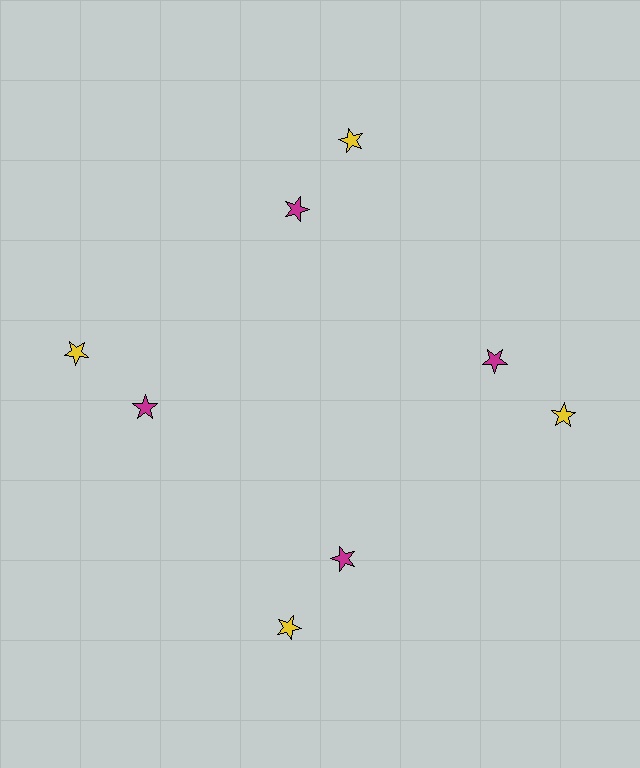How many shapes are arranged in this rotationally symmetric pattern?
There are 8 shapes, arranged in 4 groups of 2.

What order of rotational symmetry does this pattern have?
This pattern has 4-fold rotational symmetry.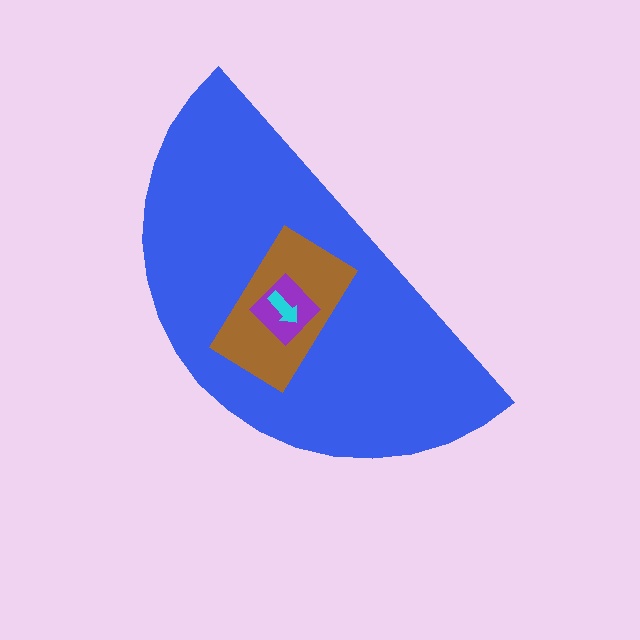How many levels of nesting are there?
4.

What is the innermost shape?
The cyan arrow.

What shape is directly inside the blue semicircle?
The brown rectangle.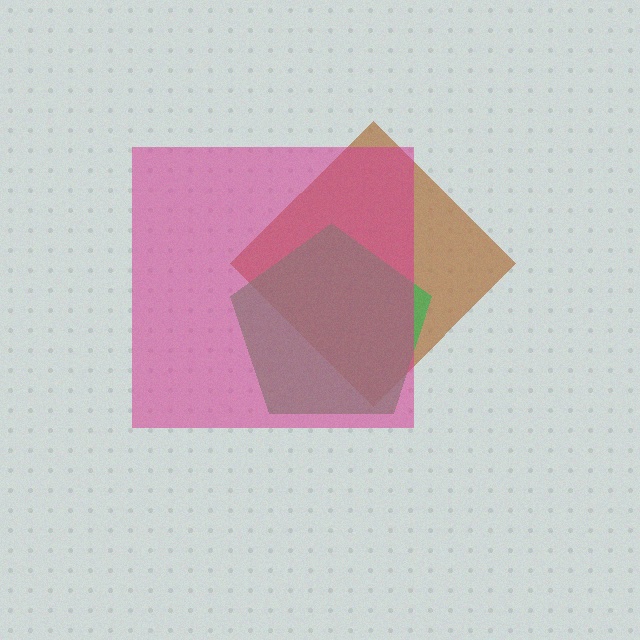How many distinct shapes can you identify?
There are 3 distinct shapes: a brown diamond, a green pentagon, a magenta square.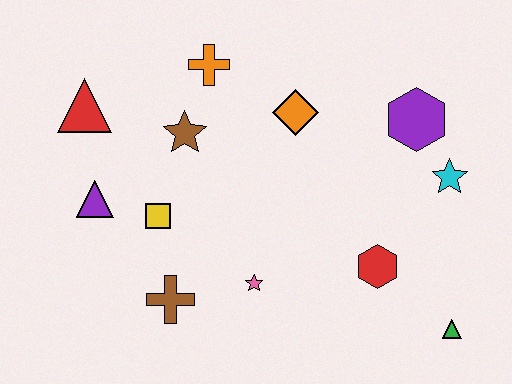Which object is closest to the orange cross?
The brown star is closest to the orange cross.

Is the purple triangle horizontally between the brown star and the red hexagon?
No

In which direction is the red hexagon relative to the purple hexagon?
The red hexagon is below the purple hexagon.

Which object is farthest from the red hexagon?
The red triangle is farthest from the red hexagon.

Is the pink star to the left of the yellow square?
No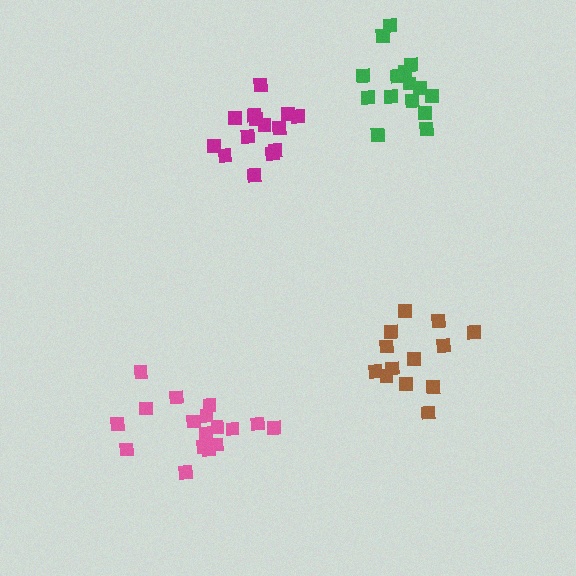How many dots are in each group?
Group 1: 13 dots, Group 2: 17 dots, Group 3: 15 dots, Group 4: 14 dots (59 total).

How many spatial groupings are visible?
There are 4 spatial groupings.